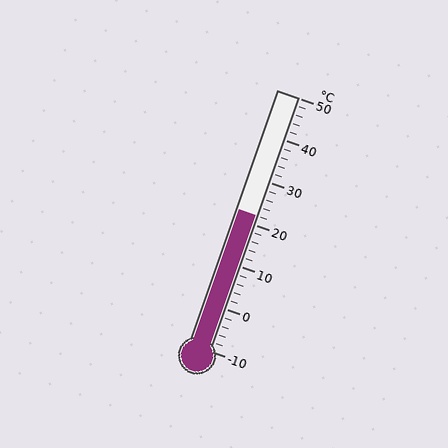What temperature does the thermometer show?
The thermometer shows approximately 22°C.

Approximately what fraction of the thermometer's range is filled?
The thermometer is filled to approximately 55% of its range.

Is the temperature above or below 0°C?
The temperature is above 0°C.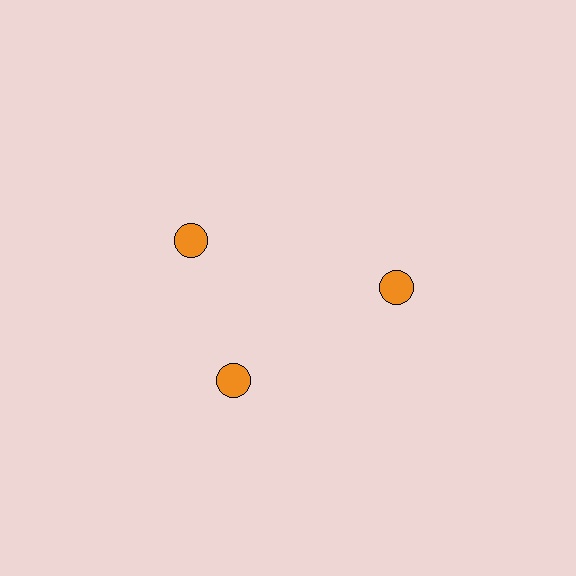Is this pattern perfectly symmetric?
No. The 3 orange circles are arranged in a ring, but one element near the 11 o'clock position is rotated out of alignment along the ring, breaking the 3-fold rotational symmetry.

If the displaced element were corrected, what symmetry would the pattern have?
It would have 3-fold rotational symmetry — the pattern would map onto itself every 120 degrees.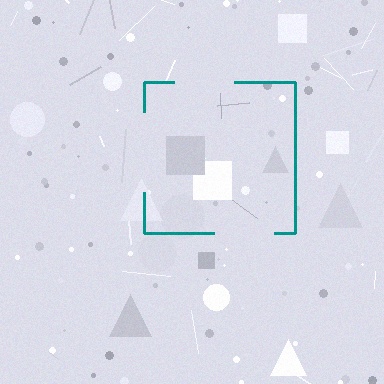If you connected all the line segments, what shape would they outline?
They would outline a square.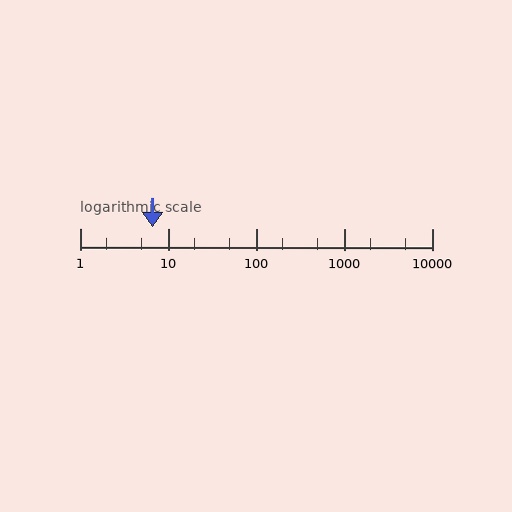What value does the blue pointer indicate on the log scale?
The pointer indicates approximately 6.7.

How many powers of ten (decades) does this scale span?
The scale spans 4 decades, from 1 to 10000.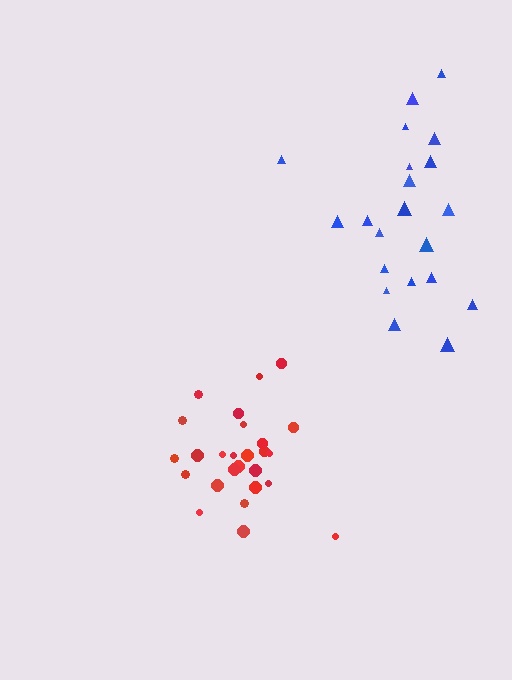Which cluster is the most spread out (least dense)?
Blue.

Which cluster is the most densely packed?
Red.